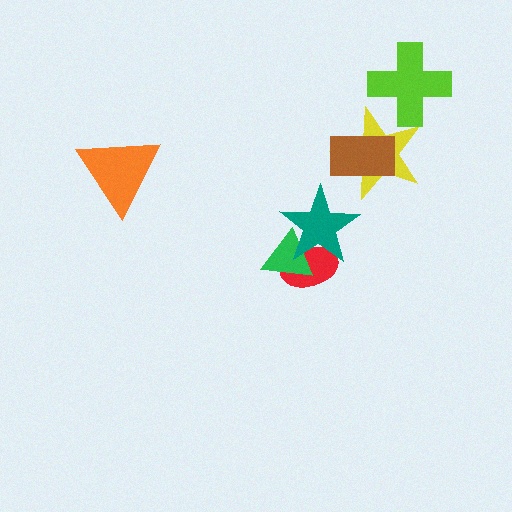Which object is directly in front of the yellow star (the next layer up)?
The brown rectangle is directly in front of the yellow star.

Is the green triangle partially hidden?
Yes, it is partially covered by another shape.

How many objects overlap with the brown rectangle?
1 object overlaps with the brown rectangle.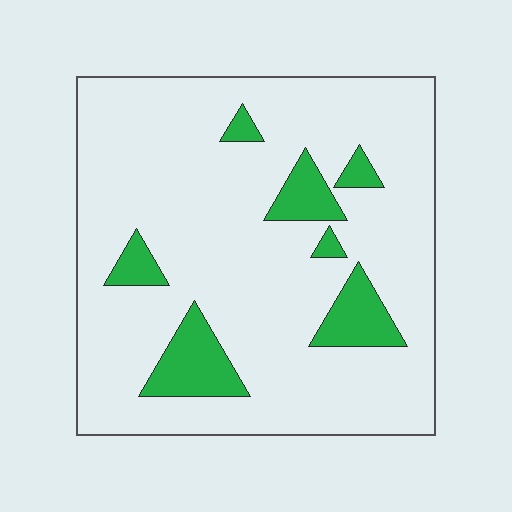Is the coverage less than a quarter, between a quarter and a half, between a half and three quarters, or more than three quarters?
Less than a quarter.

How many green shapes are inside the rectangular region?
7.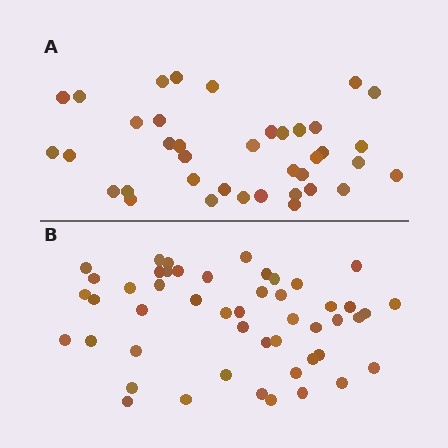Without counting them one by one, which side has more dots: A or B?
Region B (the bottom region) has more dots.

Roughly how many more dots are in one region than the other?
Region B has roughly 12 or so more dots than region A.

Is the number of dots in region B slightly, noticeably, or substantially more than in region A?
Region B has noticeably more, but not dramatically so. The ratio is roughly 1.3 to 1.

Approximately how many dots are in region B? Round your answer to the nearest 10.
About 50 dots. (The exact count is 49, which rounds to 50.)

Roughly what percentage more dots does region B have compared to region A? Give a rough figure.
About 30% more.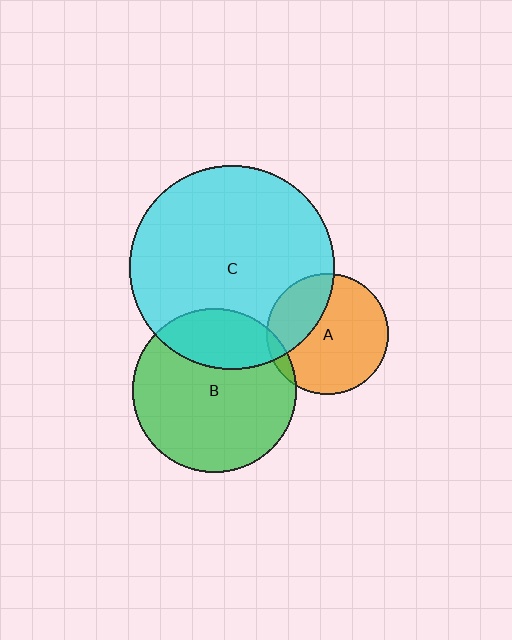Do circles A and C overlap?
Yes.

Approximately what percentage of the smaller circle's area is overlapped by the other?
Approximately 30%.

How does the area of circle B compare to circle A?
Approximately 1.8 times.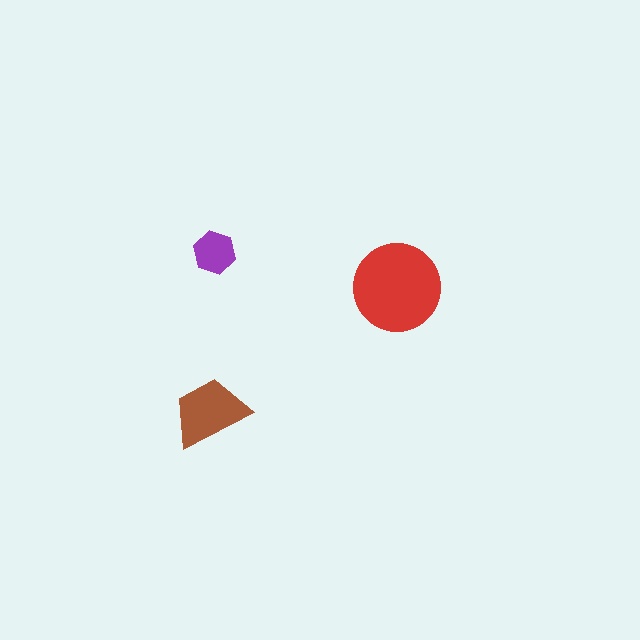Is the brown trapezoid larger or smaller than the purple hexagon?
Larger.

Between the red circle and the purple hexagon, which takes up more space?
The red circle.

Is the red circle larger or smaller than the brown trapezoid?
Larger.